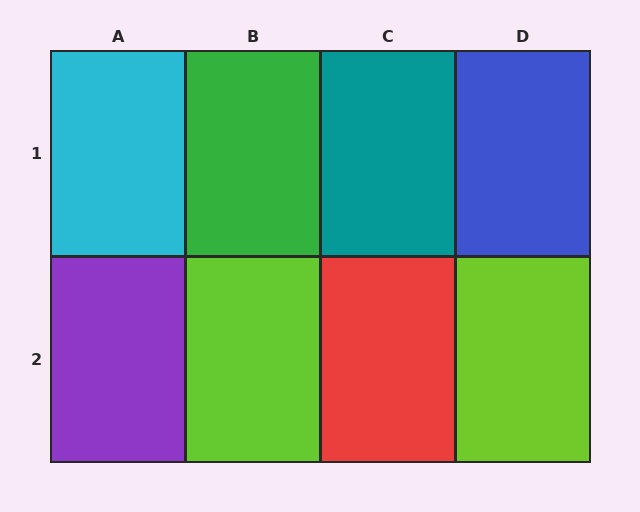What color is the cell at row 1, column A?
Cyan.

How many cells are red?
1 cell is red.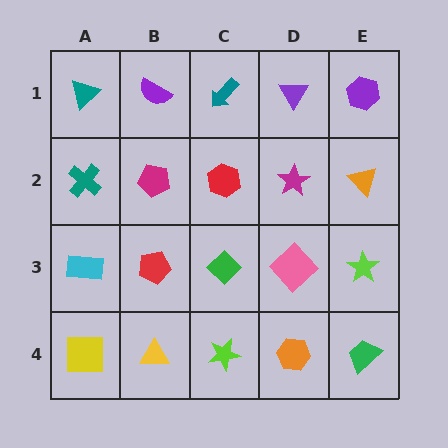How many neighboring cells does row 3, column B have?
4.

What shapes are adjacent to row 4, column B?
A red pentagon (row 3, column B), a yellow square (row 4, column A), a lime star (row 4, column C).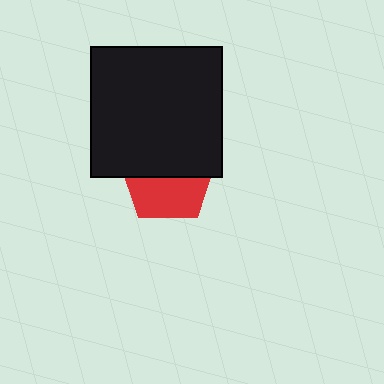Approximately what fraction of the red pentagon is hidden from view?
Roughly 52% of the red pentagon is hidden behind the black rectangle.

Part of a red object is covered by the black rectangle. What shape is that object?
It is a pentagon.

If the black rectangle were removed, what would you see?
You would see the complete red pentagon.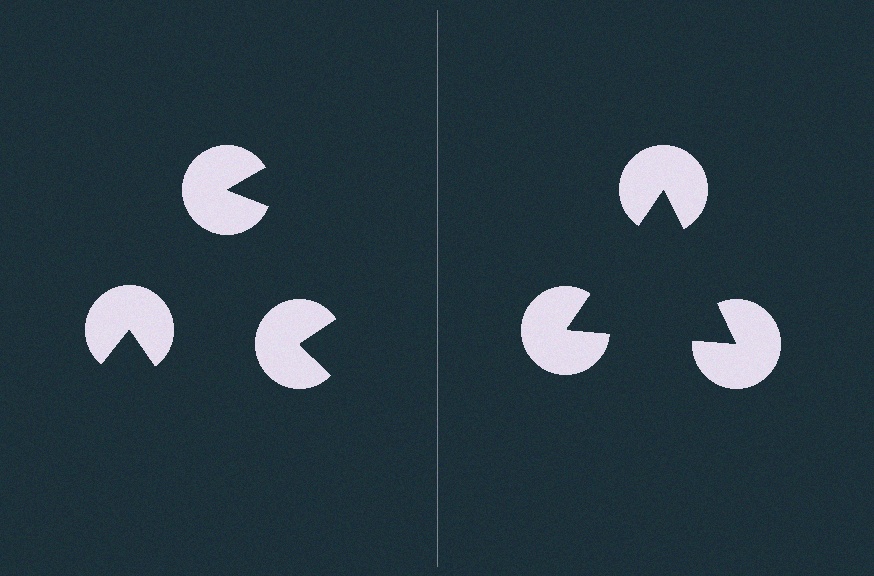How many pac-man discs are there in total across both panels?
6 — 3 on each side.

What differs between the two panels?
The pac-man discs are positioned identically on both sides; only the wedge orientations differ. On the right they align to a triangle; on the left they are misaligned.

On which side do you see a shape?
An illusory triangle appears on the right side. On the left side the wedge cuts are rotated, so no coherent shape forms.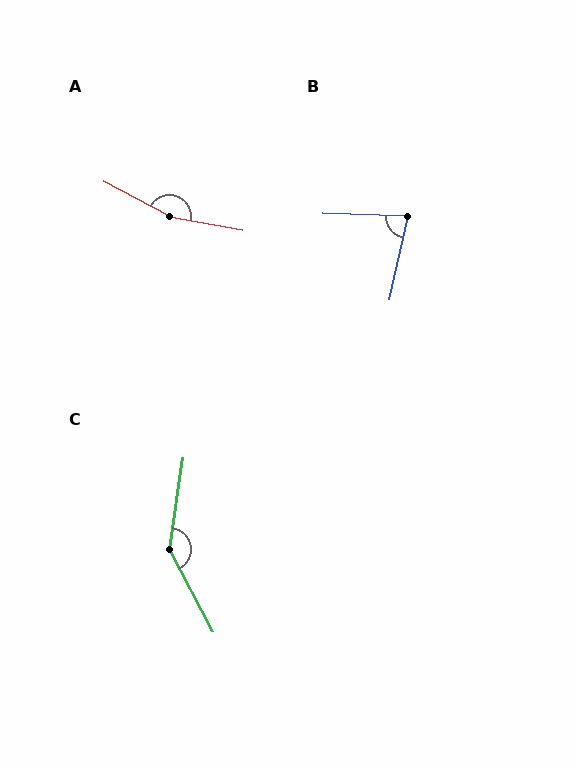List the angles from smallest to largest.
B (80°), C (144°), A (162°).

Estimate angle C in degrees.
Approximately 144 degrees.